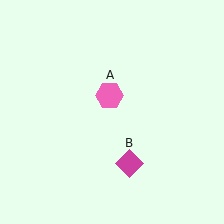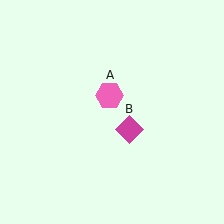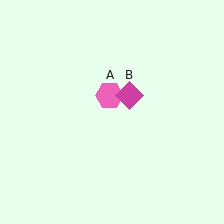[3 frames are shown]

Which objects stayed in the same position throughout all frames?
Pink hexagon (object A) remained stationary.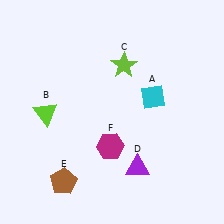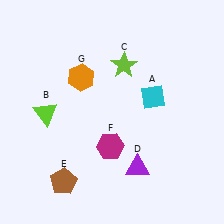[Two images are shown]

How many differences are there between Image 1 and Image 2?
There is 1 difference between the two images.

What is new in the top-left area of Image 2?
An orange hexagon (G) was added in the top-left area of Image 2.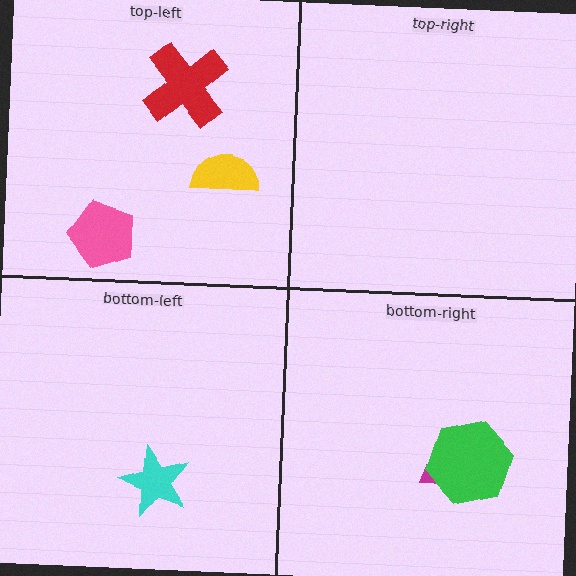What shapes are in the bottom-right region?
The magenta trapezoid, the green hexagon.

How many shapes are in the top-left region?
3.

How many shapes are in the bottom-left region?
1.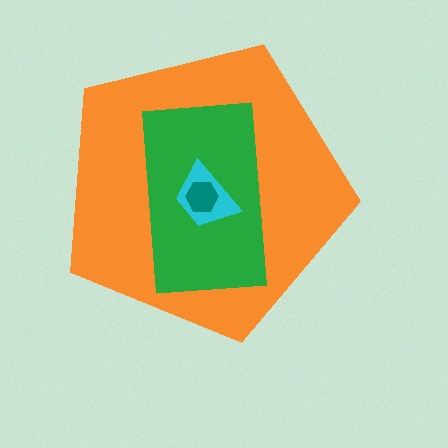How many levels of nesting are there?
4.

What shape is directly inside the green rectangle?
The cyan trapezoid.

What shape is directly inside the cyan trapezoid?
The teal hexagon.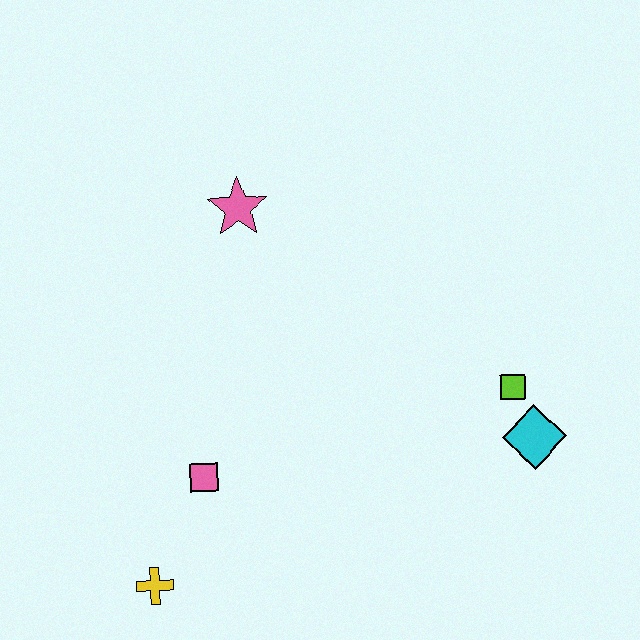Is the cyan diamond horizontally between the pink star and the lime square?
No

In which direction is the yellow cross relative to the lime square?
The yellow cross is to the left of the lime square.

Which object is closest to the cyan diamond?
The lime square is closest to the cyan diamond.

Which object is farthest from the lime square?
The yellow cross is farthest from the lime square.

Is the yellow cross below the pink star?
Yes